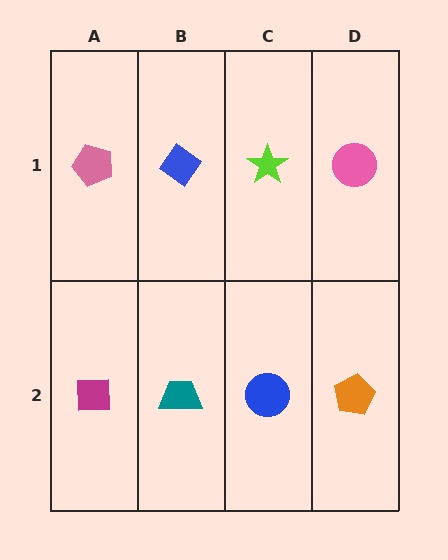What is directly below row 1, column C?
A blue circle.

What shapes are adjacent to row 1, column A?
A magenta square (row 2, column A), a blue diamond (row 1, column B).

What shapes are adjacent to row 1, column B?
A teal trapezoid (row 2, column B), a pink pentagon (row 1, column A), a lime star (row 1, column C).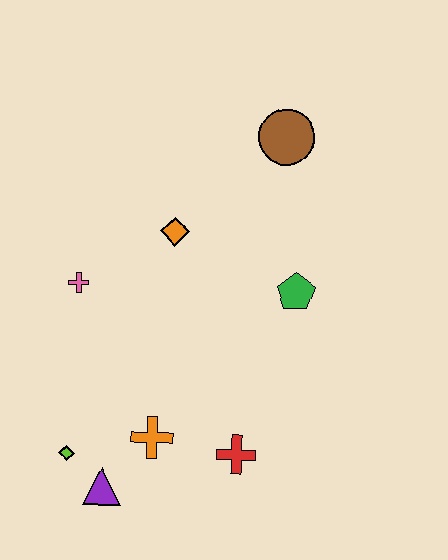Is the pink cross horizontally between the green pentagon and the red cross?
No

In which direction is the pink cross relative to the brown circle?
The pink cross is to the left of the brown circle.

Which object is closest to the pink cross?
The orange diamond is closest to the pink cross.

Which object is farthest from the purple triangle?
The brown circle is farthest from the purple triangle.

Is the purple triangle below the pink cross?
Yes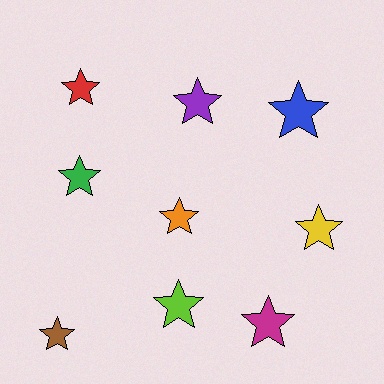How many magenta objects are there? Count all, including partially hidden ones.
There is 1 magenta object.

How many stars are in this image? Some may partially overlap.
There are 9 stars.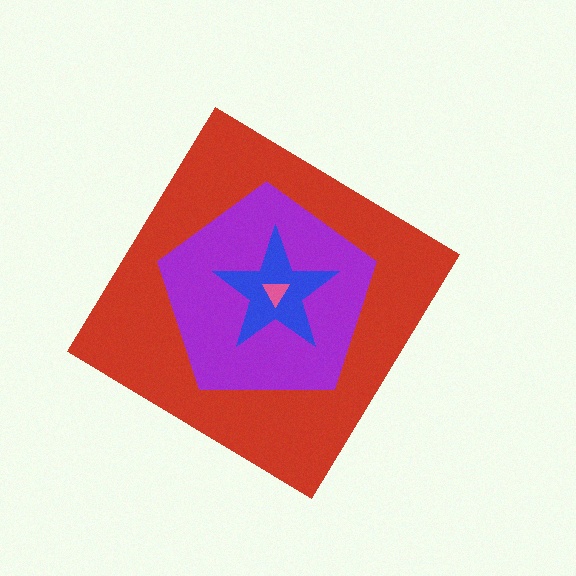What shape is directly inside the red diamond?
The purple pentagon.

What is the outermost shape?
The red diamond.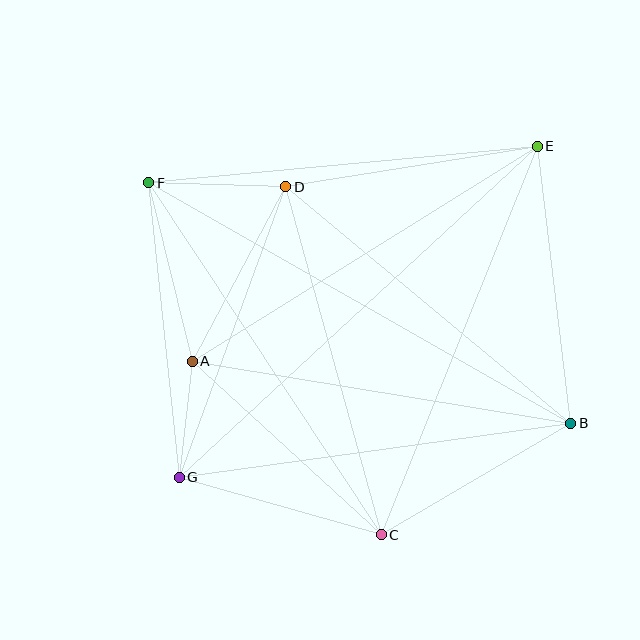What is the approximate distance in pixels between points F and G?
The distance between F and G is approximately 296 pixels.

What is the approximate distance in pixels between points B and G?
The distance between B and G is approximately 395 pixels.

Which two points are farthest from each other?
Points E and G are farthest from each other.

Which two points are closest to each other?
Points A and G are closest to each other.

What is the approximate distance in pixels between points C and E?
The distance between C and E is approximately 419 pixels.